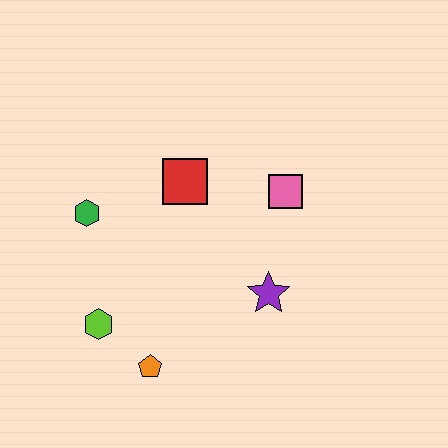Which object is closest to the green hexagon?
The red square is closest to the green hexagon.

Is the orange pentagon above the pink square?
No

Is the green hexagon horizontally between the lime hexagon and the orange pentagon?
No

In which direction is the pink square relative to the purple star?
The pink square is above the purple star.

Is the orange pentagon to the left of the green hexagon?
No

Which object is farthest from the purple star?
The green hexagon is farthest from the purple star.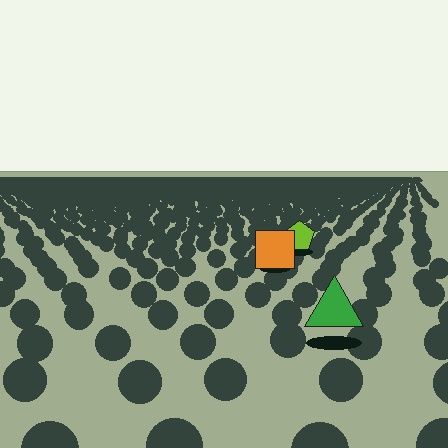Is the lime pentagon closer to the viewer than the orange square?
No. The orange square is closer — you can tell from the texture gradient: the ground texture is coarser near it.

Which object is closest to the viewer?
The green triangle is closest. The texture marks near it are larger and more spread out.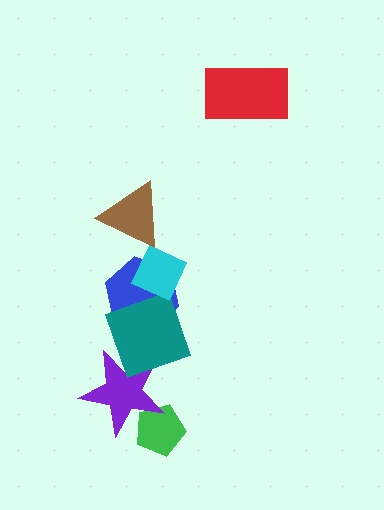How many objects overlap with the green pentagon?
1 object overlaps with the green pentagon.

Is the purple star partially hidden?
Yes, it is partially covered by another shape.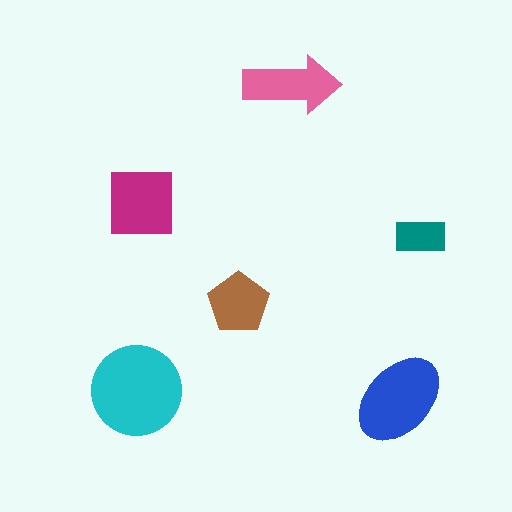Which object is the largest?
The cyan circle.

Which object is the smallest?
The teal rectangle.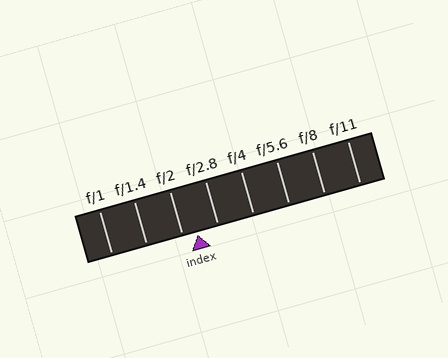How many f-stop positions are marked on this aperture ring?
There are 8 f-stop positions marked.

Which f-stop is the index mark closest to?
The index mark is closest to f/2.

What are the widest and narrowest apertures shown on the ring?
The widest aperture shown is f/1 and the narrowest is f/11.